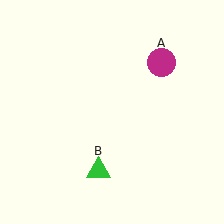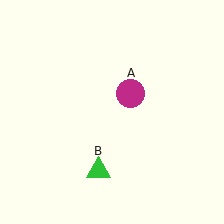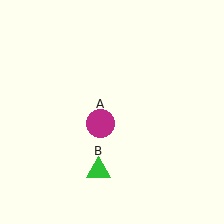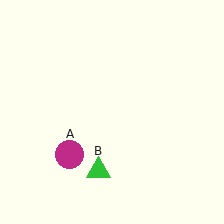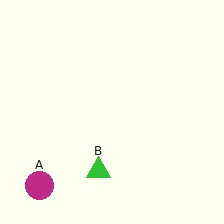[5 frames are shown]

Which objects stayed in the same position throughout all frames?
Green triangle (object B) remained stationary.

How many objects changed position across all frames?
1 object changed position: magenta circle (object A).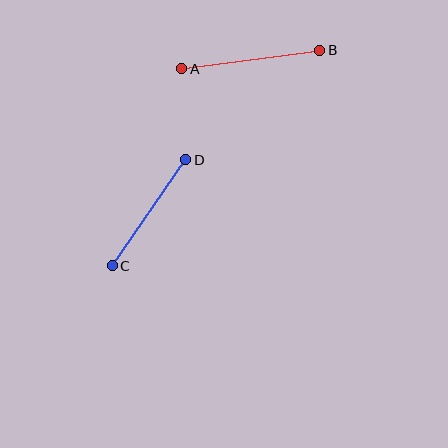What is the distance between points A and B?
The distance is approximately 139 pixels.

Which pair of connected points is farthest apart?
Points A and B are farthest apart.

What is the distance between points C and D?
The distance is approximately 129 pixels.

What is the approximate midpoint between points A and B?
The midpoint is at approximately (251, 59) pixels.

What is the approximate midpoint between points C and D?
The midpoint is at approximately (149, 213) pixels.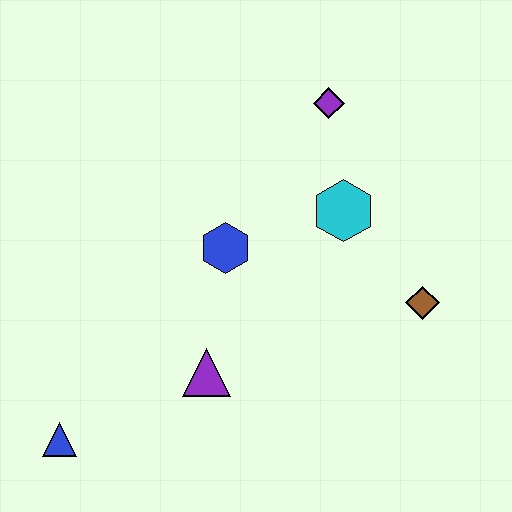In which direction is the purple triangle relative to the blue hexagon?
The purple triangle is below the blue hexagon.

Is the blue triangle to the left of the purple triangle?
Yes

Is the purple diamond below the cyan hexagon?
No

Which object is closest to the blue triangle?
The purple triangle is closest to the blue triangle.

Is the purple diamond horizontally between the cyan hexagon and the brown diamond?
No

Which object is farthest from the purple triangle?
The purple diamond is farthest from the purple triangle.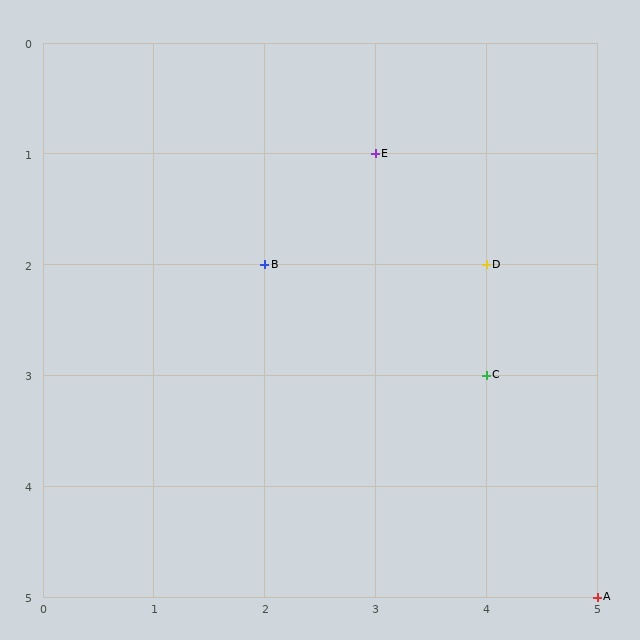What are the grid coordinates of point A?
Point A is at grid coordinates (5, 5).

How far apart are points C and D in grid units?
Points C and D are 1 row apart.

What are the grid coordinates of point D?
Point D is at grid coordinates (4, 2).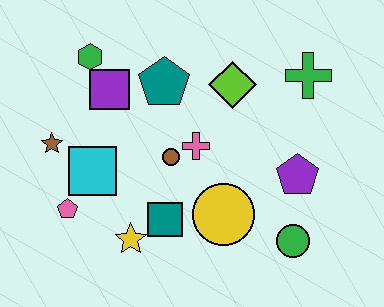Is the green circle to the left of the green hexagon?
No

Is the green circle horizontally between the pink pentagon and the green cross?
Yes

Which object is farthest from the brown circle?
The green cross is farthest from the brown circle.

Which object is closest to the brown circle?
The pink cross is closest to the brown circle.